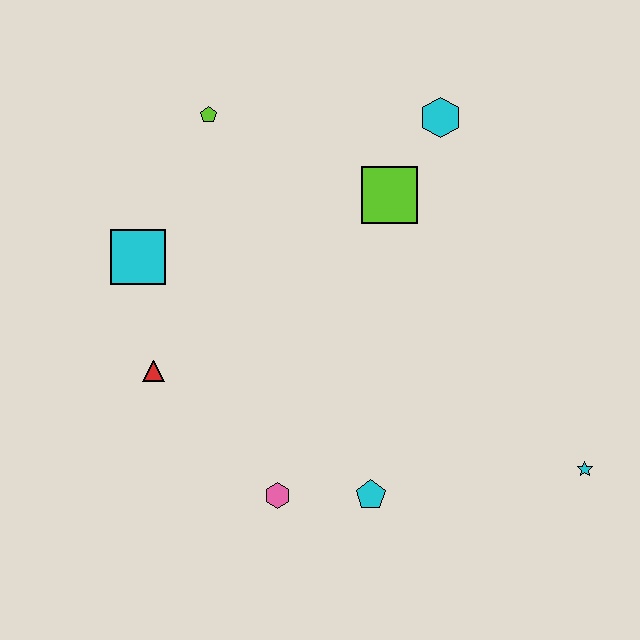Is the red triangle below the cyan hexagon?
Yes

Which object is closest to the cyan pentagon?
The pink hexagon is closest to the cyan pentagon.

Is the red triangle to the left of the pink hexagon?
Yes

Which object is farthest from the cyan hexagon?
The pink hexagon is farthest from the cyan hexagon.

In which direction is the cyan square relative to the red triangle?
The cyan square is above the red triangle.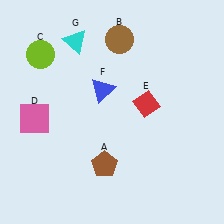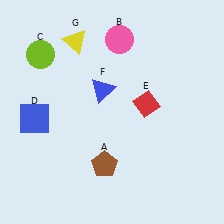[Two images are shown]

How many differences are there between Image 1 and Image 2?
There are 3 differences between the two images.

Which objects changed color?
B changed from brown to pink. D changed from pink to blue. G changed from cyan to yellow.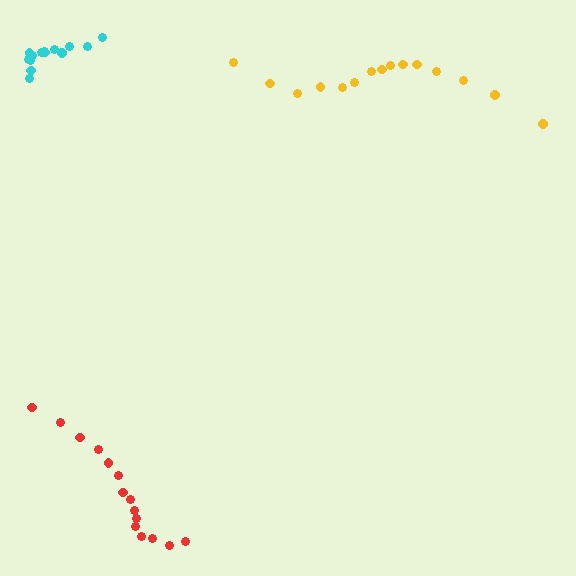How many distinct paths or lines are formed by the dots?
There are 3 distinct paths.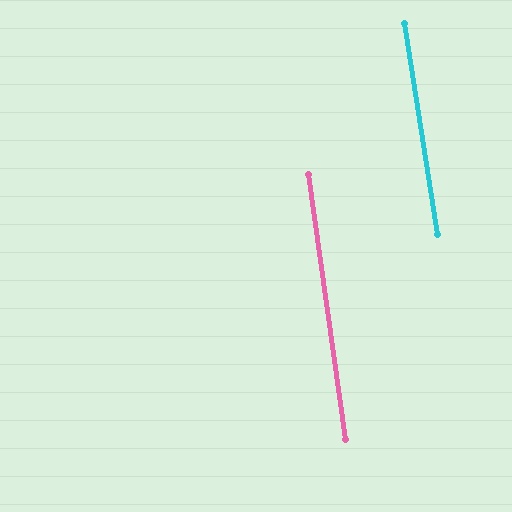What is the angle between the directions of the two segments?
Approximately 1 degree.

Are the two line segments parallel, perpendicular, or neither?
Parallel — their directions differ by only 0.9°.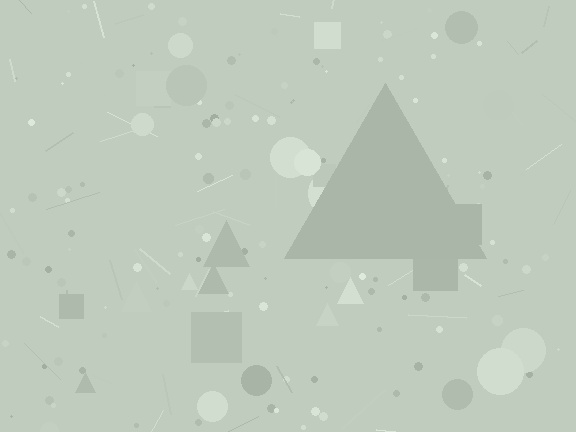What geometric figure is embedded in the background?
A triangle is embedded in the background.